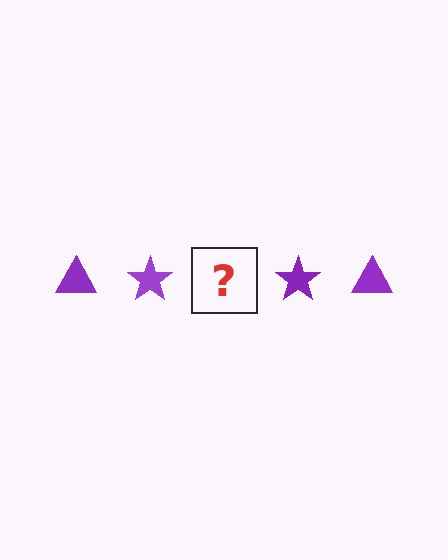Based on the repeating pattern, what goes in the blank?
The blank should be a purple triangle.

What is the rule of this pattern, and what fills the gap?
The rule is that the pattern cycles through triangle, star shapes in purple. The gap should be filled with a purple triangle.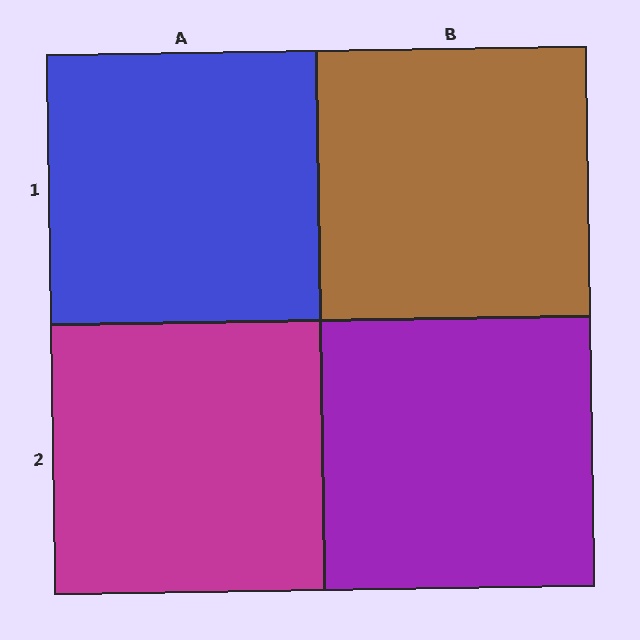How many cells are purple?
1 cell is purple.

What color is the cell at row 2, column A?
Magenta.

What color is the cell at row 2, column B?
Purple.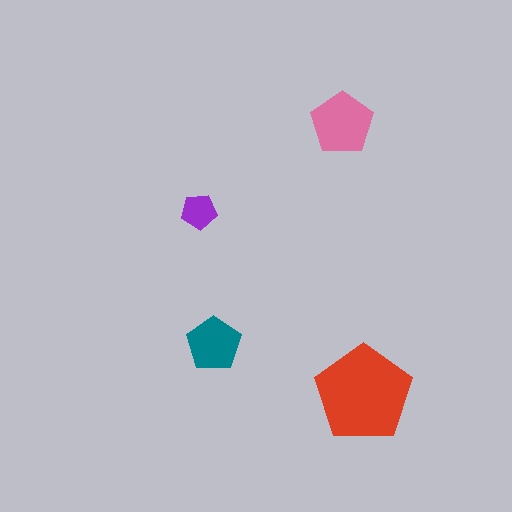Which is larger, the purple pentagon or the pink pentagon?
The pink one.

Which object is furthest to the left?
The purple pentagon is leftmost.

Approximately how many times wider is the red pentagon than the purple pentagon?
About 2.5 times wider.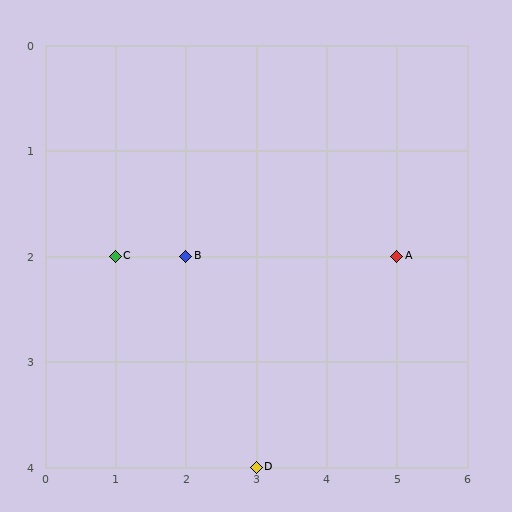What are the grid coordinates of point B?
Point B is at grid coordinates (2, 2).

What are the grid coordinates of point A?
Point A is at grid coordinates (5, 2).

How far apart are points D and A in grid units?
Points D and A are 2 columns and 2 rows apart (about 2.8 grid units diagonally).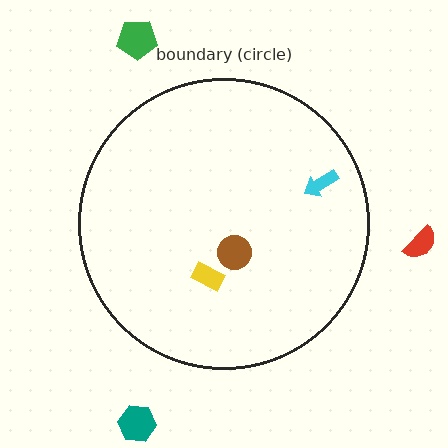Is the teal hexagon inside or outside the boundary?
Outside.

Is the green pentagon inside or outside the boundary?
Outside.